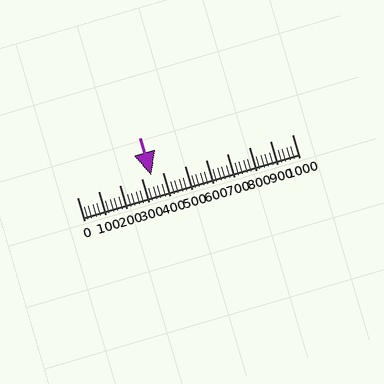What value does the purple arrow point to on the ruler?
The purple arrow points to approximately 345.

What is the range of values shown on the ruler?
The ruler shows values from 0 to 1000.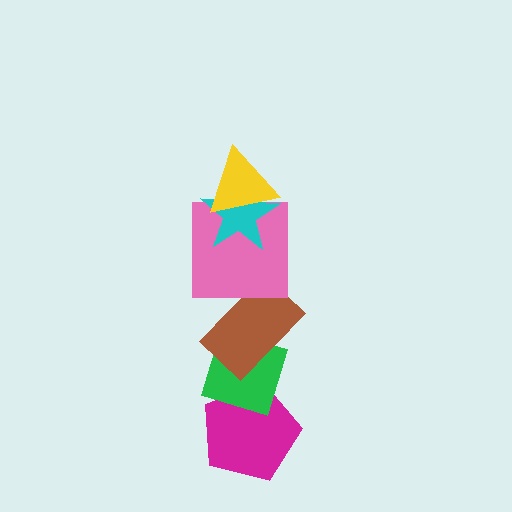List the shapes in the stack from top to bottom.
From top to bottom: the yellow triangle, the cyan star, the pink square, the brown rectangle, the green diamond, the magenta pentagon.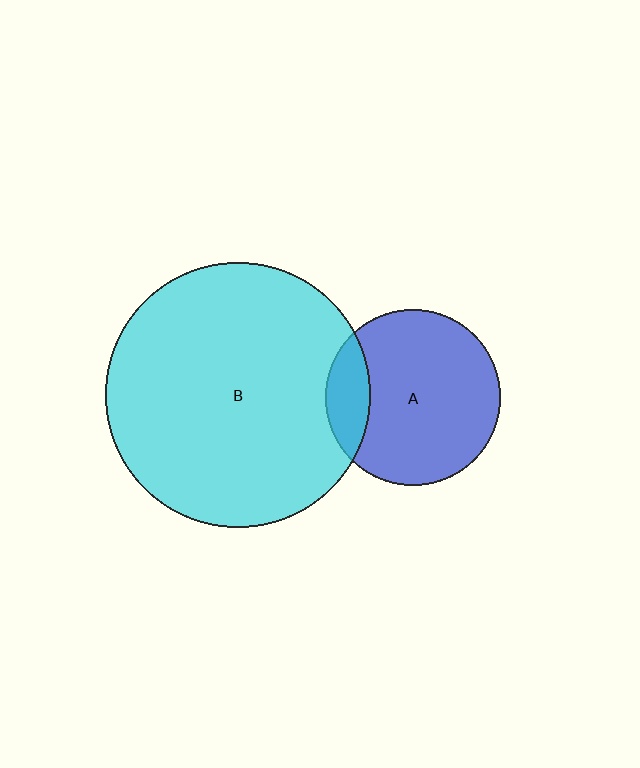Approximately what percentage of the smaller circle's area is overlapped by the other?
Approximately 15%.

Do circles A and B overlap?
Yes.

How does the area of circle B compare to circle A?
Approximately 2.3 times.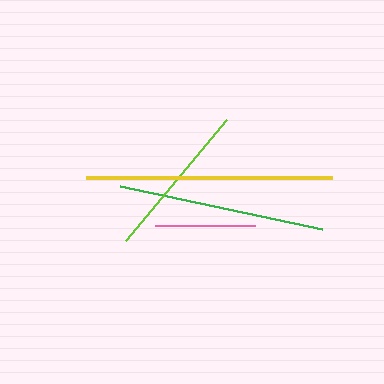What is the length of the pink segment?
The pink segment is approximately 100 pixels long.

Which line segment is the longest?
The yellow line is the longest at approximately 246 pixels.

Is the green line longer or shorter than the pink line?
The green line is longer than the pink line.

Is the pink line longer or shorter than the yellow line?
The yellow line is longer than the pink line.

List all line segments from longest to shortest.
From longest to shortest: yellow, green, lime, pink.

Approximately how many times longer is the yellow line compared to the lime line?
The yellow line is approximately 1.6 times the length of the lime line.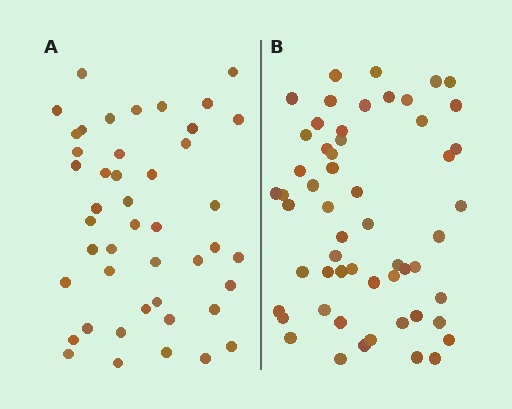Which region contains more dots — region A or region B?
Region B (the right region) has more dots.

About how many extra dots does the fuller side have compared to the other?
Region B has roughly 12 or so more dots than region A.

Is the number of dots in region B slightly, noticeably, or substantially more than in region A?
Region B has only slightly more — the two regions are fairly close. The ratio is roughly 1.2 to 1.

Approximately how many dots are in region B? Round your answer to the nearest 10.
About 60 dots. (The exact count is 56, which rounds to 60.)